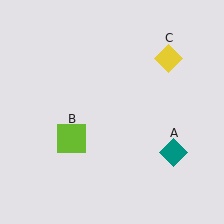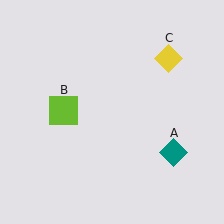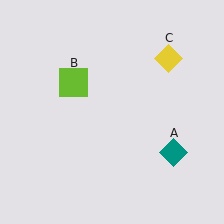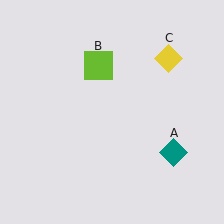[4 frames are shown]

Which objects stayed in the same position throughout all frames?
Teal diamond (object A) and yellow diamond (object C) remained stationary.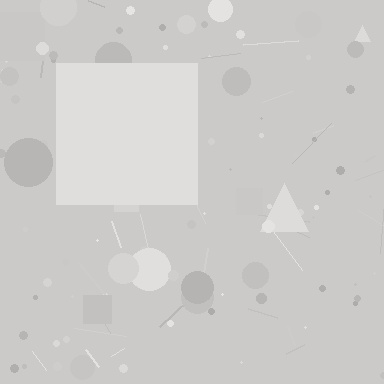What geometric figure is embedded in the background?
A square is embedded in the background.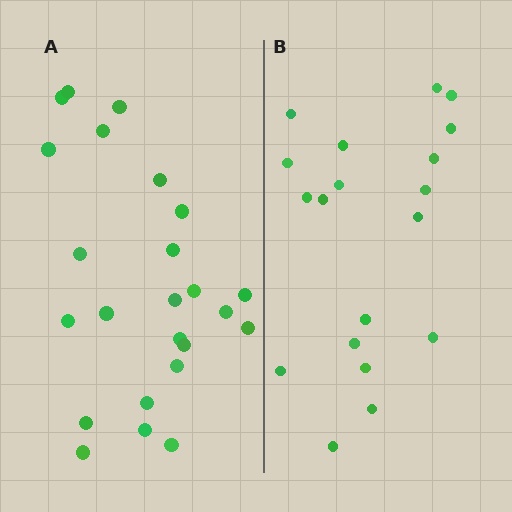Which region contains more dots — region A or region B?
Region A (the left region) has more dots.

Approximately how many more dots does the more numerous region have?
Region A has about 5 more dots than region B.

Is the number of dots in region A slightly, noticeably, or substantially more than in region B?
Region A has noticeably more, but not dramatically so. The ratio is roughly 1.3 to 1.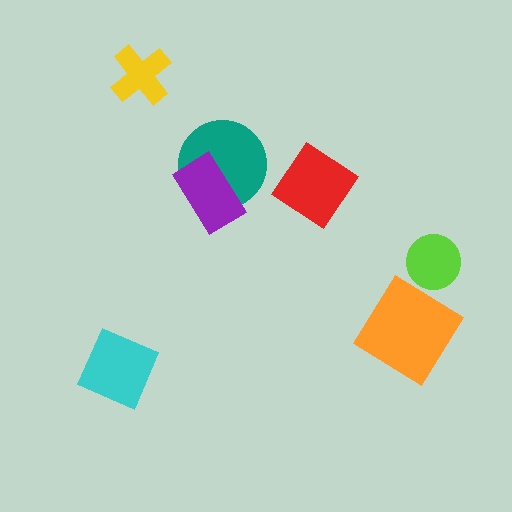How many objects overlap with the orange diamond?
0 objects overlap with the orange diamond.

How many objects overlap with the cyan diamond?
0 objects overlap with the cyan diamond.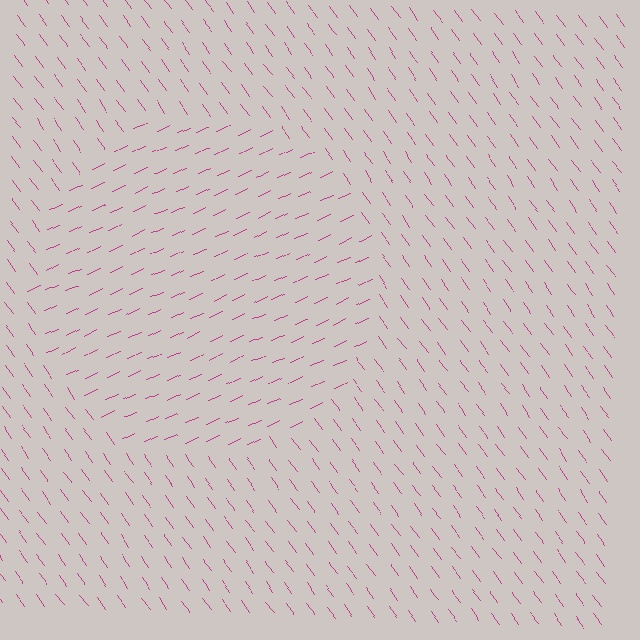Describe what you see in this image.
The image is filled with small magenta line segments. A circle region in the image has lines oriented differently from the surrounding lines, creating a visible texture boundary.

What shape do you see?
I see a circle.